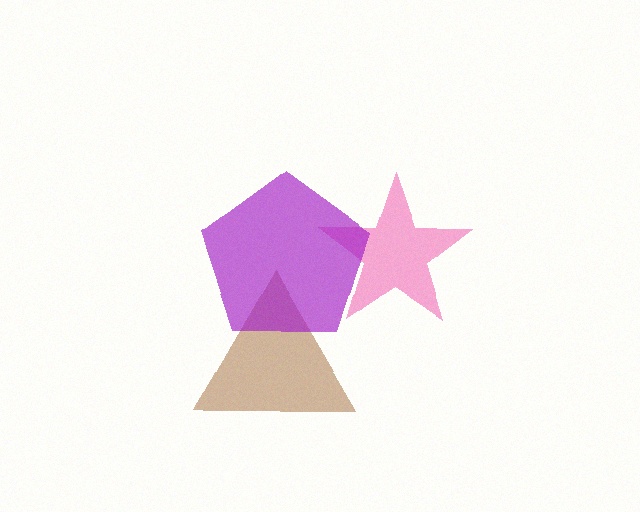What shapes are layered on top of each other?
The layered shapes are: a brown triangle, a pink star, a purple pentagon.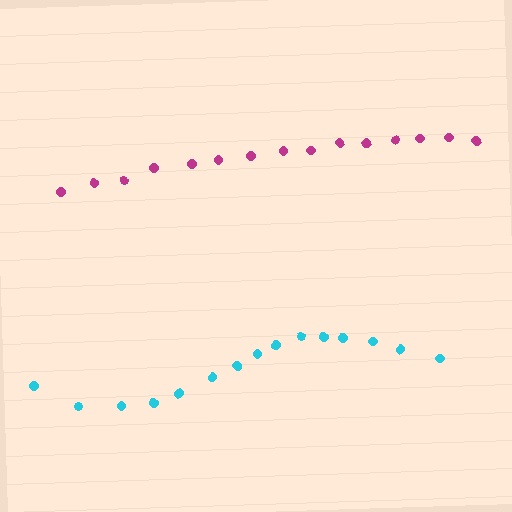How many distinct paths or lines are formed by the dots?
There are 2 distinct paths.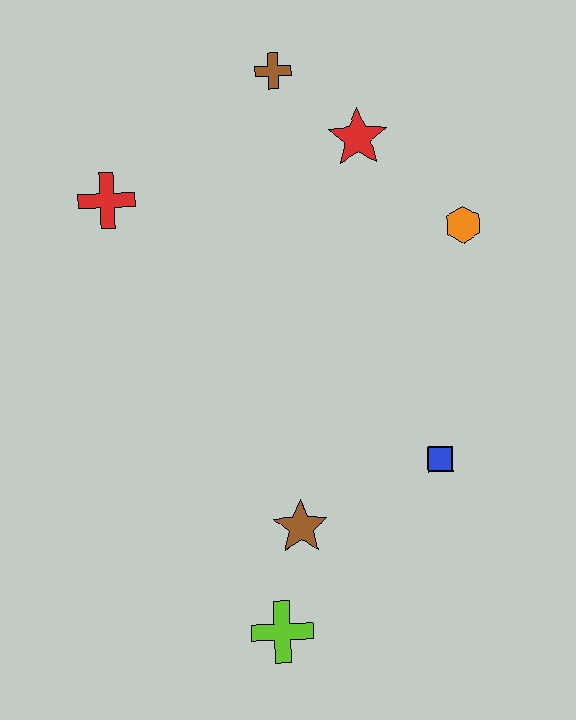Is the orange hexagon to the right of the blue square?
Yes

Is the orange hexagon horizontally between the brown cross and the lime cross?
No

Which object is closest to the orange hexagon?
The red star is closest to the orange hexagon.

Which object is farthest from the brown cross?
The lime cross is farthest from the brown cross.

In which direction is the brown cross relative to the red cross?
The brown cross is to the right of the red cross.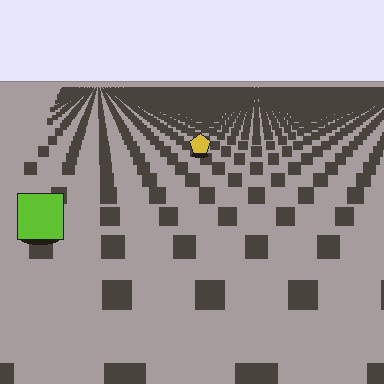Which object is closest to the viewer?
The lime square is closest. The texture marks near it are larger and more spread out.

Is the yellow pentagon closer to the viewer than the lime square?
No. The lime square is closer — you can tell from the texture gradient: the ground texture is coarser near it.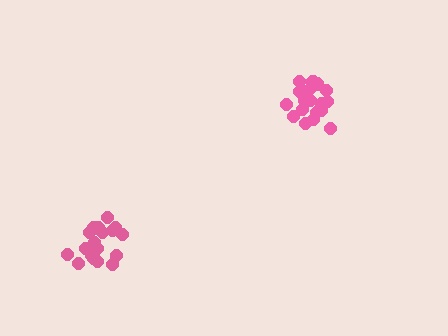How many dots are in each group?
Group 1: 19 dots, Group 2: 19 dots (38 total).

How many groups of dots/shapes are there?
There are 2 groups.